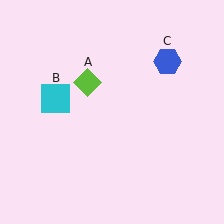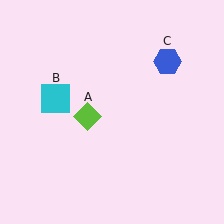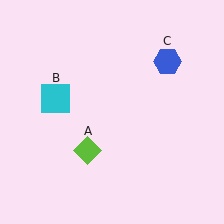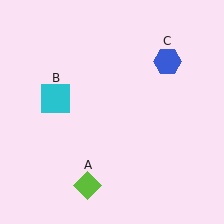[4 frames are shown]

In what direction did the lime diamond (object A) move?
The lime diamond (object A) moved down.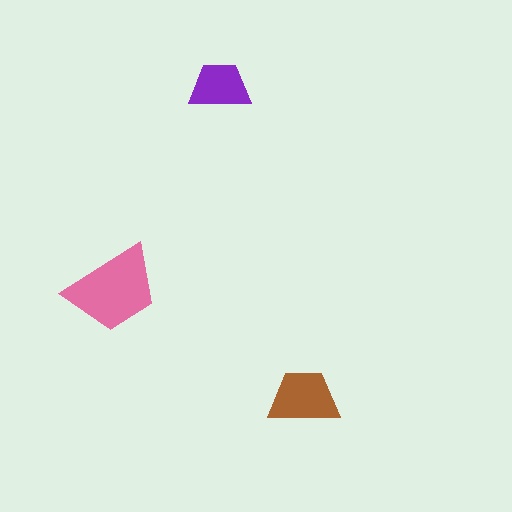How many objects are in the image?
There are 3 objects in the image.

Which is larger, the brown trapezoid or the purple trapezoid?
The brown one.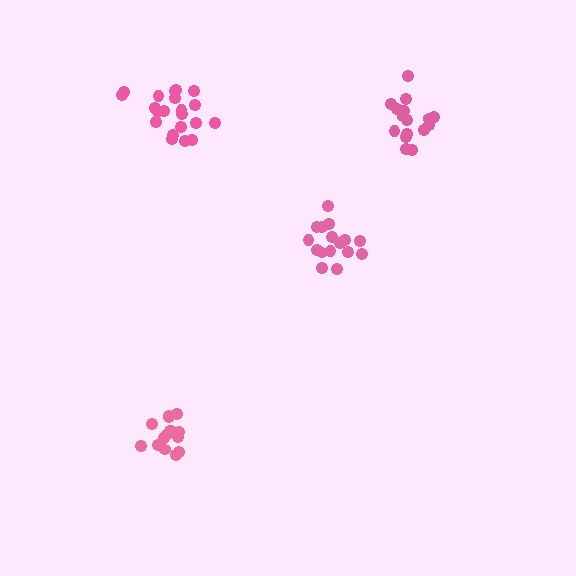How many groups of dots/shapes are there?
There are 4 groups.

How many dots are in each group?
Group 1: 15 dots, Group 2: 16 dots, Group 3: 16 dots, Group 4: 21 dots (68 total).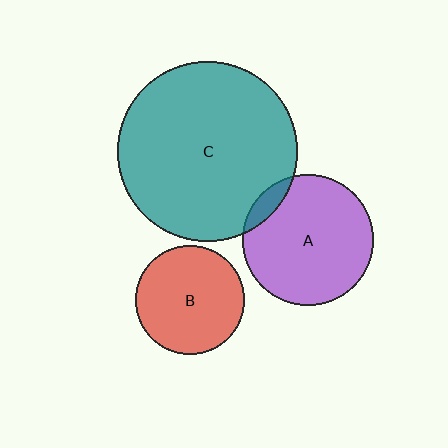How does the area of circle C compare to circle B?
Approximately 2.7 times.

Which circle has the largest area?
Circle C (teal).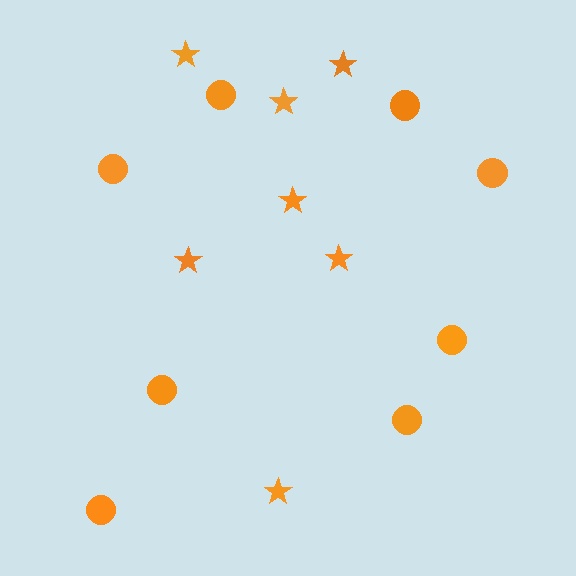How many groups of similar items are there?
There are 2 groups: one group of circles (8) and one group of stars (7).